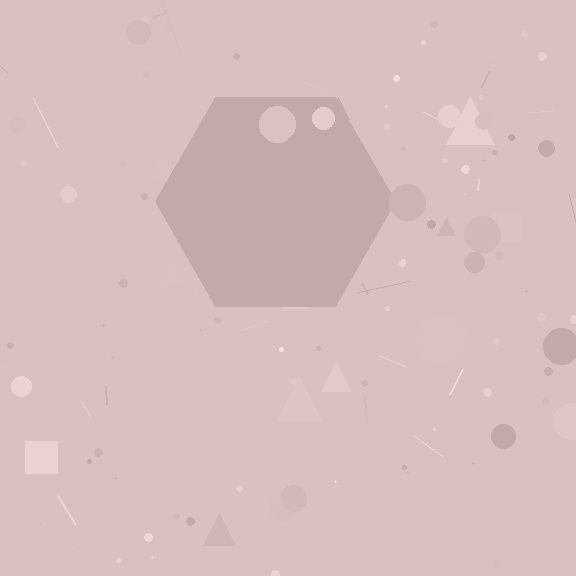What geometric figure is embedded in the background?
A hexagon is embedded in the background.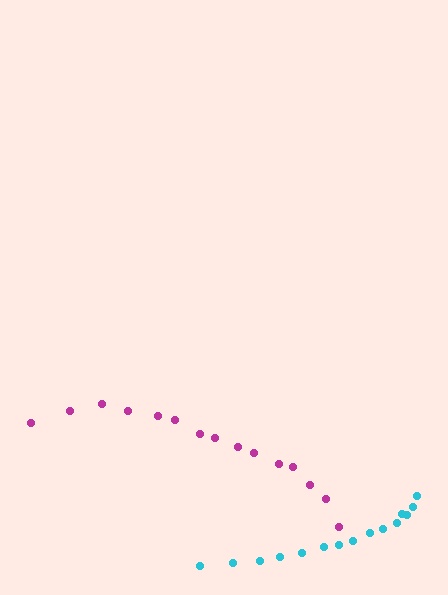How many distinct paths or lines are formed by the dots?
There are 2 distinct paths.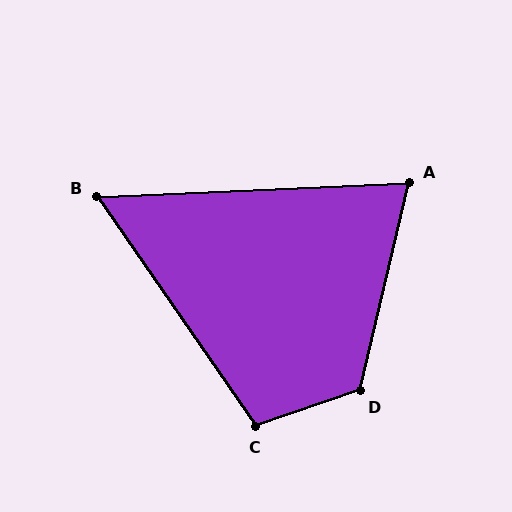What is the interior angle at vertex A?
Approximately 74 degrees (acute).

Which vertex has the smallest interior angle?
B, at approximately 58 degrees.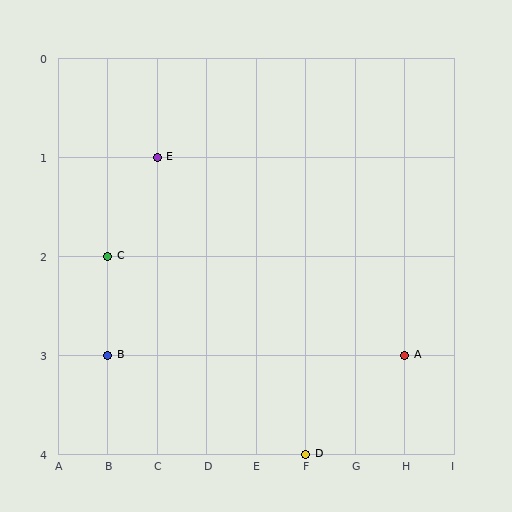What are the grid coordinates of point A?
Point A is at grid coordinates (H, 3).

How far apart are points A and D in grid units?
Points A and D are 2 columns and 1 row apart (about 2.2 grid units diagonally).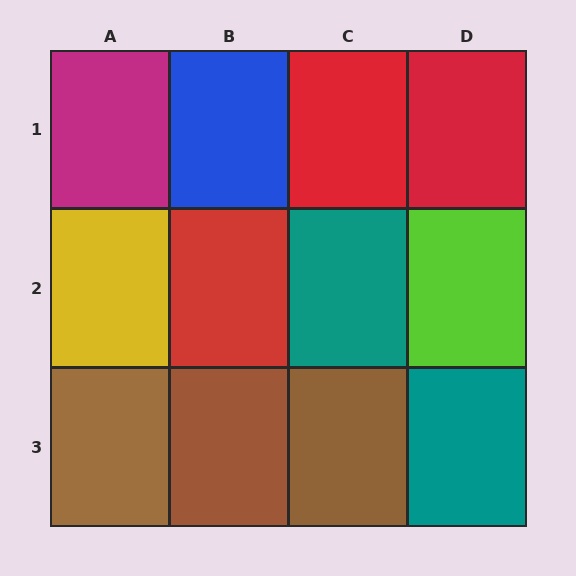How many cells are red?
3 cells are red.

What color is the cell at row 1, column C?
Red.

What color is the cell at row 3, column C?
Brown.